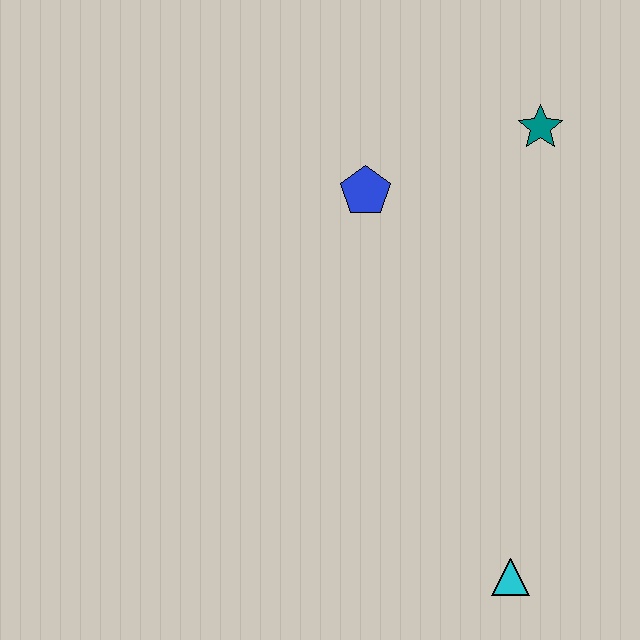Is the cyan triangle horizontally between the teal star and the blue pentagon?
Yes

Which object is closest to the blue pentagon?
The teal star is closest to the blue pentagon.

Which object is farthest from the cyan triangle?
The teal star is farthest from the cyan triangle.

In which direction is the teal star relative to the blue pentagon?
The teal star is to the right of the blue pentagon.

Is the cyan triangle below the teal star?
Yes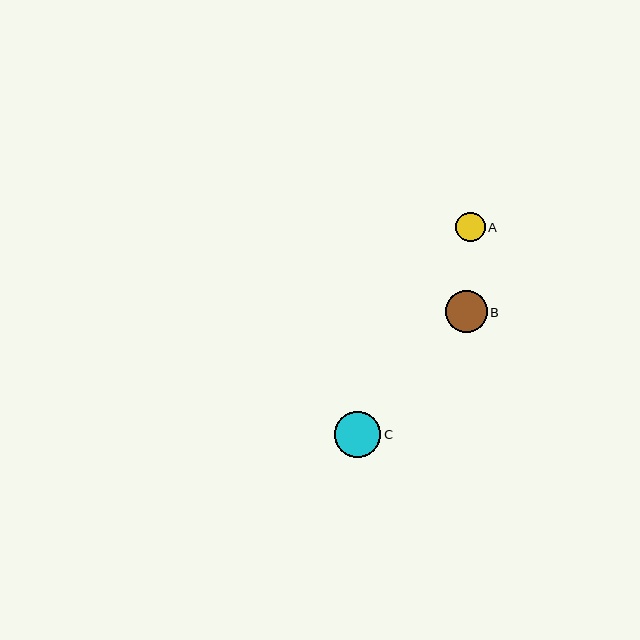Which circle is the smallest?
Circle A is the smallest with a size of approximately 29 pixels.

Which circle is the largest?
Circle C is the largest with a size of approximately 46 pixels.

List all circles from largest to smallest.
From largest to smallest: C, B, A.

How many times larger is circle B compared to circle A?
Circle B is approximately 1.4 times the size of circle A.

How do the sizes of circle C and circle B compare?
Circle C and circle B are approximately the same size.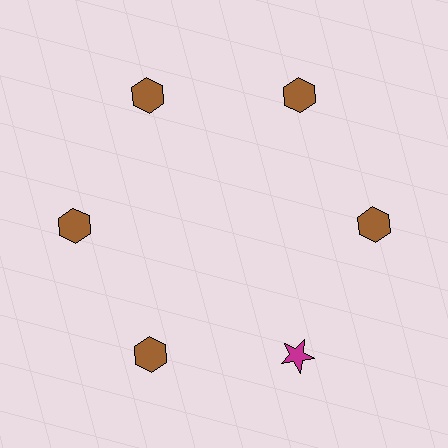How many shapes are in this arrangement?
There are 6 shapes arranged in a ring pattern.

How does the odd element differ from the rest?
It differs in both color (magenta instead of brown) and shape (star instead of hexagon).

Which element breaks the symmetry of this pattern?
The magenta star at roughly the 5 o'clock position breaks the symmetry. All other shapes are brown hexagons.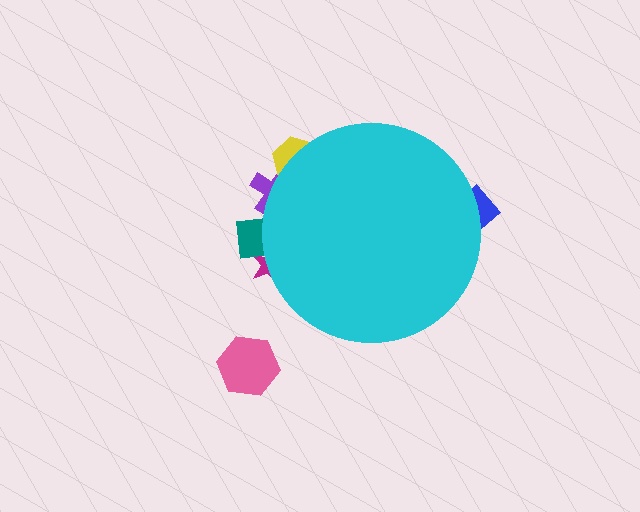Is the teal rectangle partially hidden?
Yes, the teal rectangle is partially hidden behind the cyan circle.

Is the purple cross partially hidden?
Yes, the purple cross is partially hidden behind the cyan circle.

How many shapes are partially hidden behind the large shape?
5 shapes are partially hidden.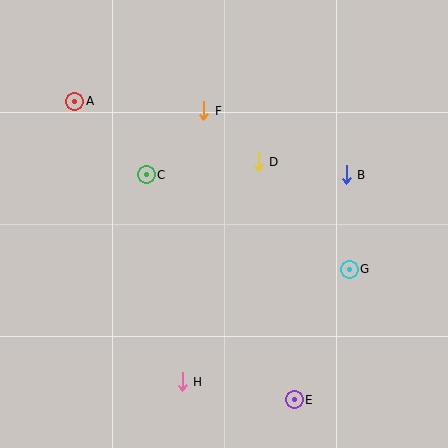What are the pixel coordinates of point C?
Point C is at (146, 175).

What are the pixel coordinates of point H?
Point H is at (182, 382).